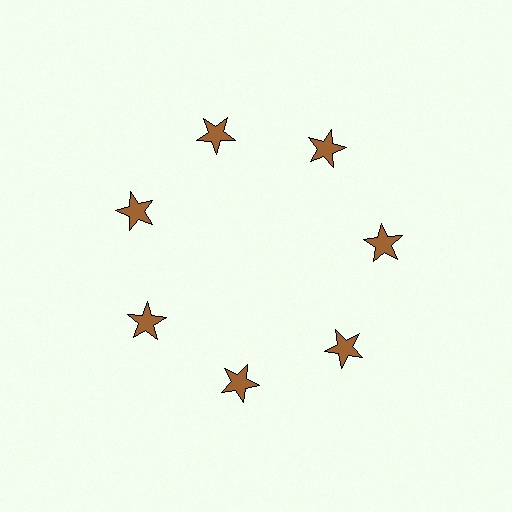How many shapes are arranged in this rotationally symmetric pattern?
There are 7 shapes, arranged in 7 groups of 1.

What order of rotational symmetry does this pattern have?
This pattern has 7-fold rotational symmetry.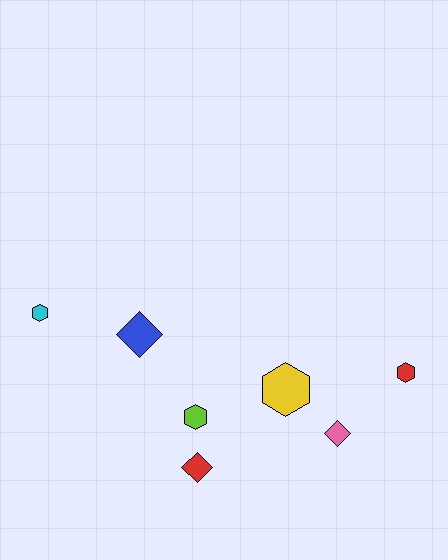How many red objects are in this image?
There are 2 red objects.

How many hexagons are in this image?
There are 4 hexagons.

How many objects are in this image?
There are 7 objects.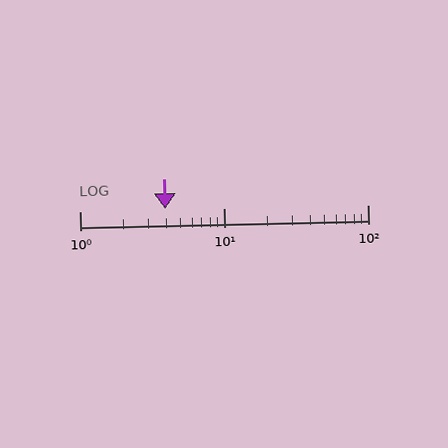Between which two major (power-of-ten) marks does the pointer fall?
The pointer is between 1 and 10.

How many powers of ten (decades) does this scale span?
The scale spans 2 decades, from 1 to 100.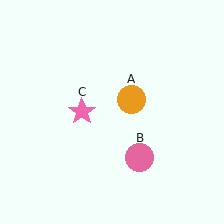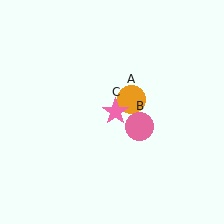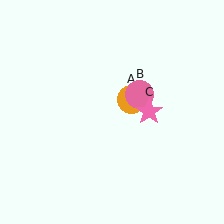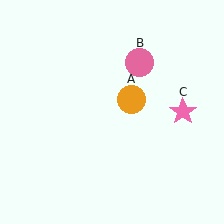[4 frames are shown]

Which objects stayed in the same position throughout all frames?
Orange circle (object A) remained stationary.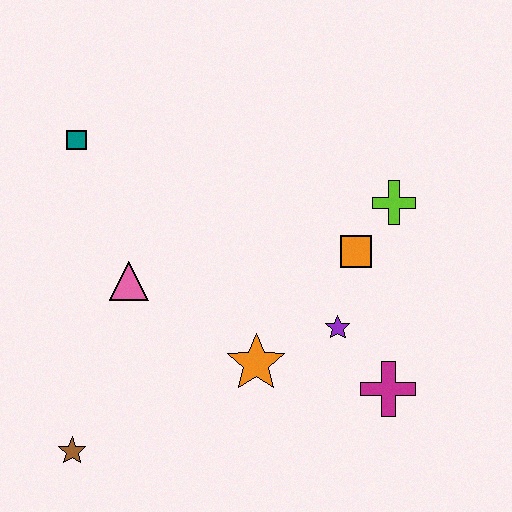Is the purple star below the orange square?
Yes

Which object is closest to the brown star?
The pink triangle is closest to the brown star.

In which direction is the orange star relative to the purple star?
The orange star is to the left of the purple star.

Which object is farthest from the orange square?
The brown star is farthest from the orange square.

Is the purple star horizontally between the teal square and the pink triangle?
No